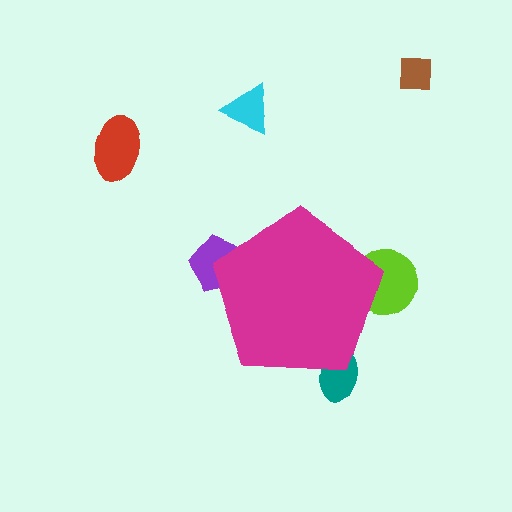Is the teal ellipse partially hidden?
Yes, the teal ellipse is partially hidden behind the magenta pentagon.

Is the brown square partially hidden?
No, the brown square is fully visible.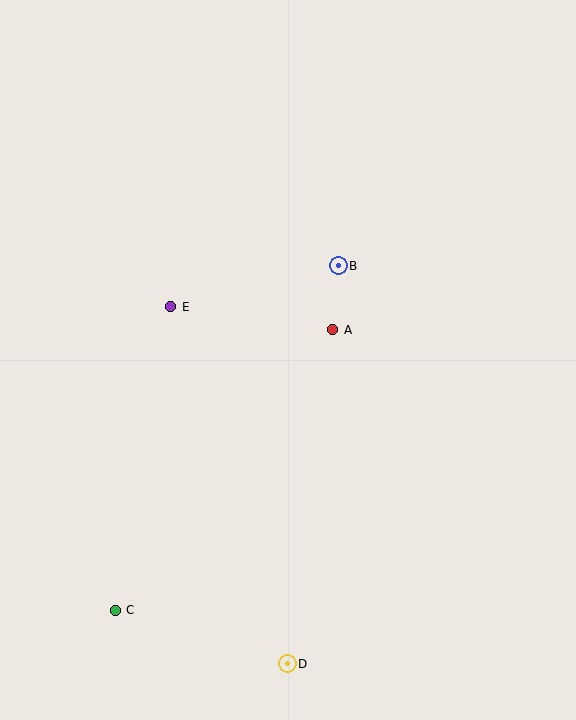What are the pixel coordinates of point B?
Point B is at (338, 266).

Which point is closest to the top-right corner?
Point B is closest to the top-right corner.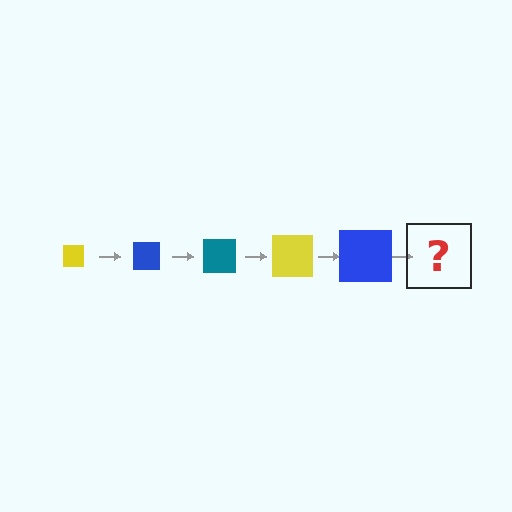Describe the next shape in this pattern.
It should be a teal square, larger than the previous one.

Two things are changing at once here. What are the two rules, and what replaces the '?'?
The two rules are that the square grows larger each step and the color cycles through yellow, blue, and teal. The '?' should be a teal square, larger than the previous one.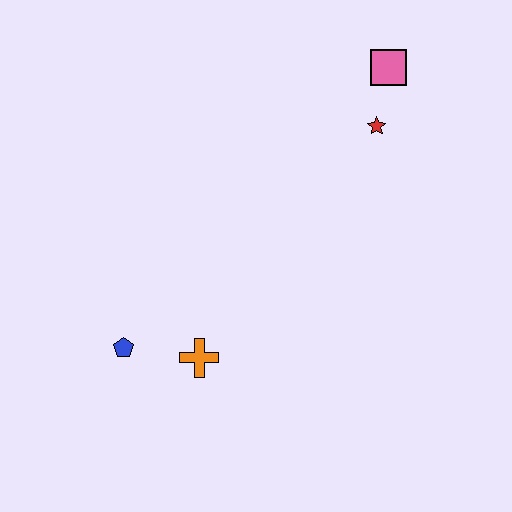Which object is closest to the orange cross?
The blue pentagon is closest to the orange cross.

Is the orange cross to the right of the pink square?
No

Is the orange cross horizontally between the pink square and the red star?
No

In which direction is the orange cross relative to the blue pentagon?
The orange cross is to the right of the blue pentagon.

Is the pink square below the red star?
No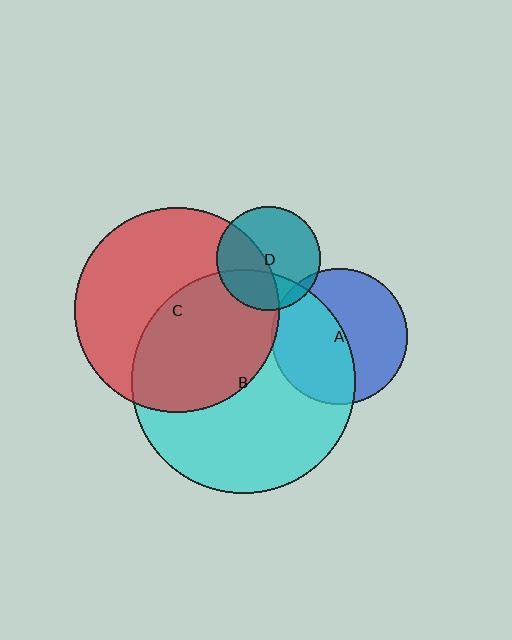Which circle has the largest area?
Circle B (cyan).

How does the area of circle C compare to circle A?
Approximately 2.3 times.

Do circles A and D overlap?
Yes.